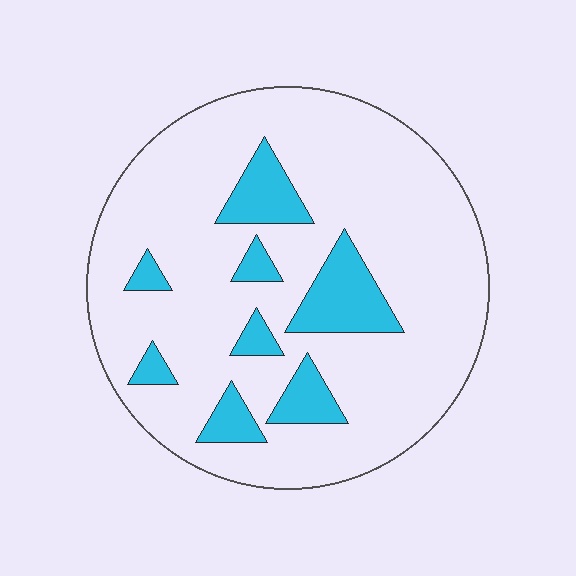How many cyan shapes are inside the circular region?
8.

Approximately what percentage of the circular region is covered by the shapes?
Approximately 15%.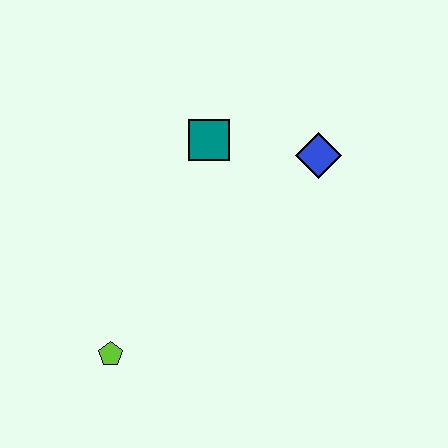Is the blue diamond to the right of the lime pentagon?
Yes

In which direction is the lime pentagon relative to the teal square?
The lime pentagon is below the teal square.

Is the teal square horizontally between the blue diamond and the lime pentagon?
Yes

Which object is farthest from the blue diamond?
The lime pentagon is farthest from the blue diamond.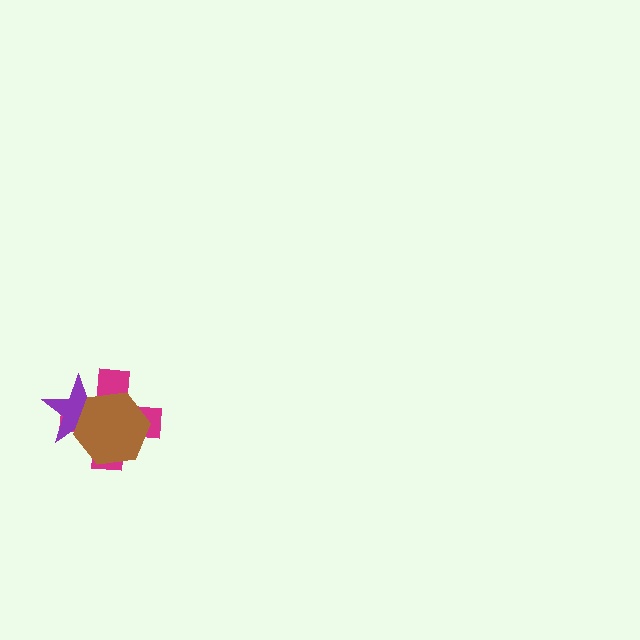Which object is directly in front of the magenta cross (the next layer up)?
The purple star is directly in front of the magenta cross.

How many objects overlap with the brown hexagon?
2 objects overlap with the brown hexagon.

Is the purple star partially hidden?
Yes, it is partially covered by another shape.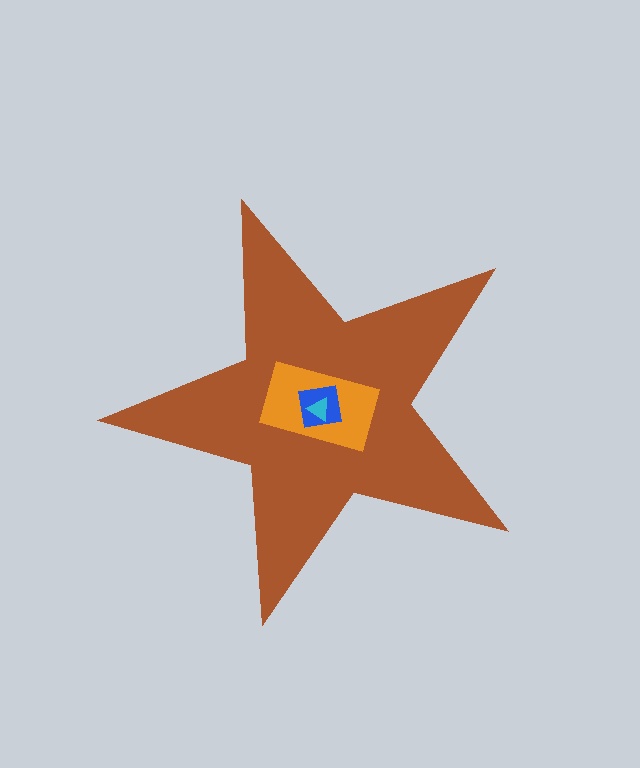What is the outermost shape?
The brown star.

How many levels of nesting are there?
4.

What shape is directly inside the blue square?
The cyan triangle.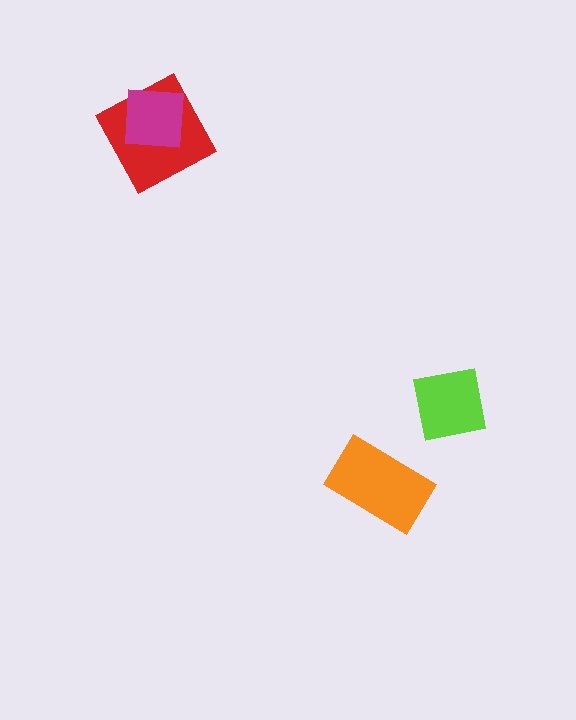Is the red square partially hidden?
Yes, it is partially covered by another shape.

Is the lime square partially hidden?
No, no other shape covers it.